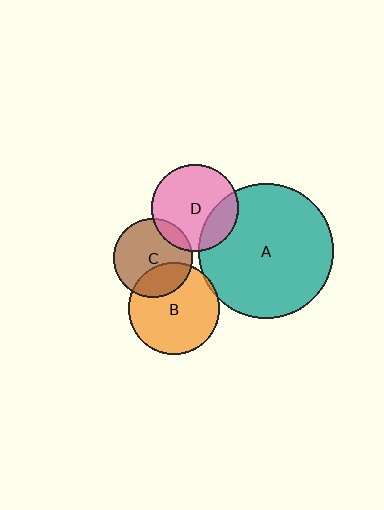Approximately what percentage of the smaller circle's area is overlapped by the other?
Approximately 5%.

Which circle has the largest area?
Circle A (teal).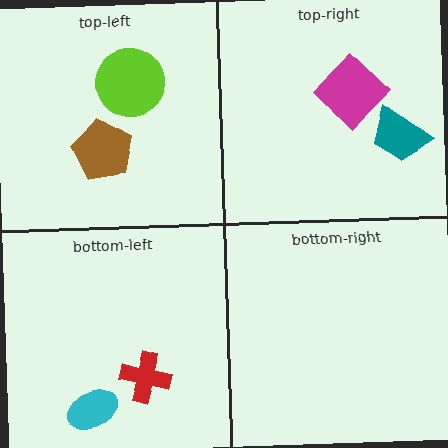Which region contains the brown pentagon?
The top-left region.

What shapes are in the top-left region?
The brown pentagon, the lime circle.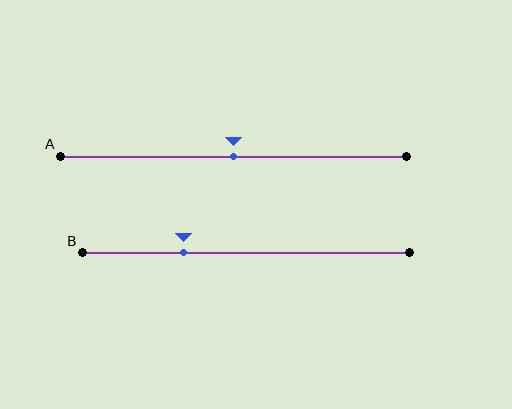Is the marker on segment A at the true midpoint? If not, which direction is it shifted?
Yes, the marker on segment A is at the true midpoint.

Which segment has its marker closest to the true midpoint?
Segment A has its marker closest to the true midpoint.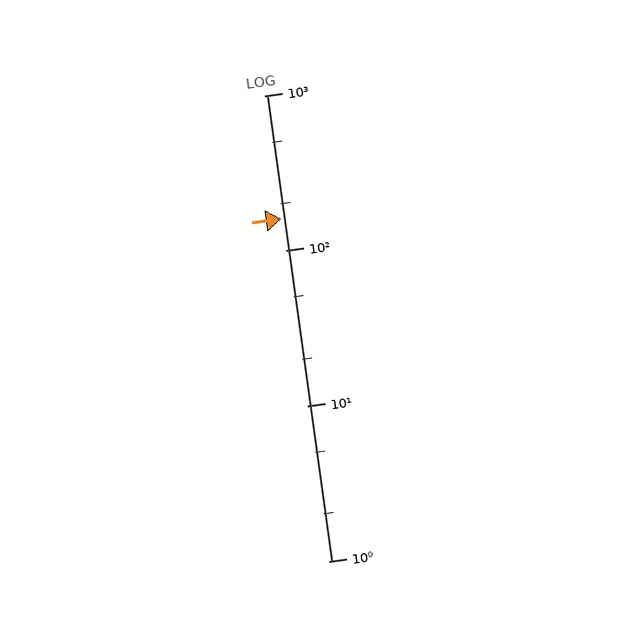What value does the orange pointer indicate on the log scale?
The pointer indicates approximately 160.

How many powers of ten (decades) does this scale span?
The scale spans 3 decades, from 1 to 1000.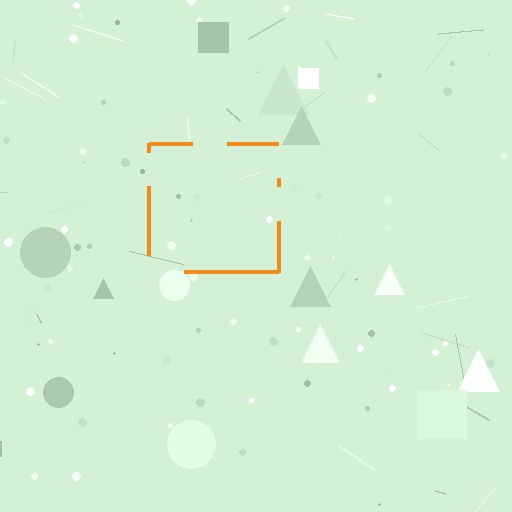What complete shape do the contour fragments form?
The contour fragments form a square.